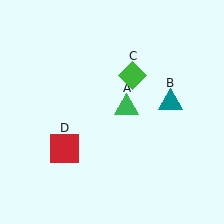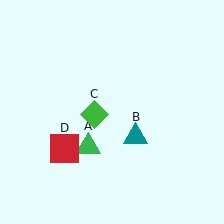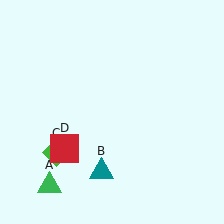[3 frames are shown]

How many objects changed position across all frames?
3 objects changed position: green triangle (object A), teal triangle (object B), green diamond (object C).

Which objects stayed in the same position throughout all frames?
Red square (object D) remained stationary.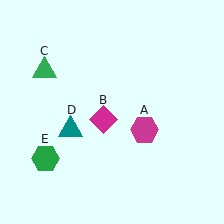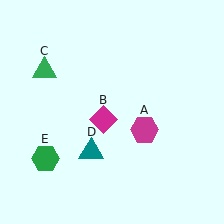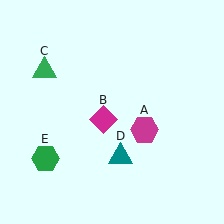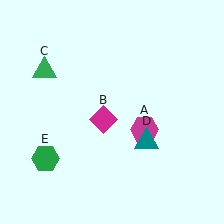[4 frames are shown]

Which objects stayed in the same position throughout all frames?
Magenta hexagon (object A) and magenta diamond (object B) and green triangle (object C) and green hexagon (object E) remained stationary.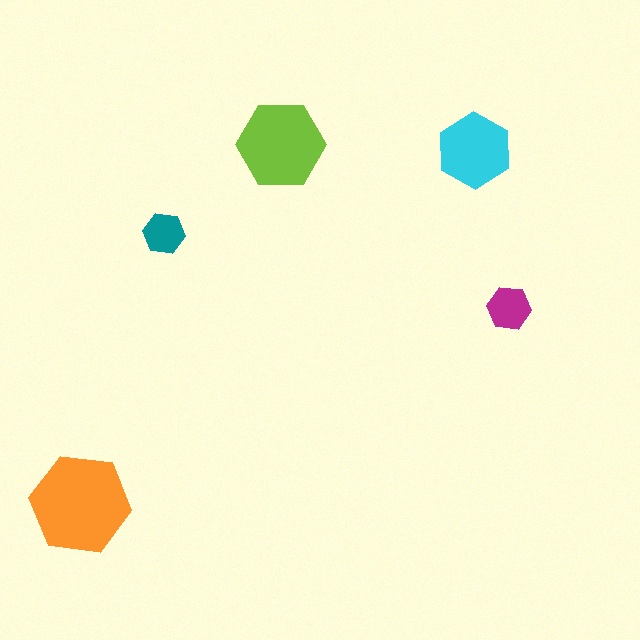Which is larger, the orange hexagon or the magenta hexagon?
The orange one.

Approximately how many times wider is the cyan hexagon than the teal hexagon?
About 2 times wider.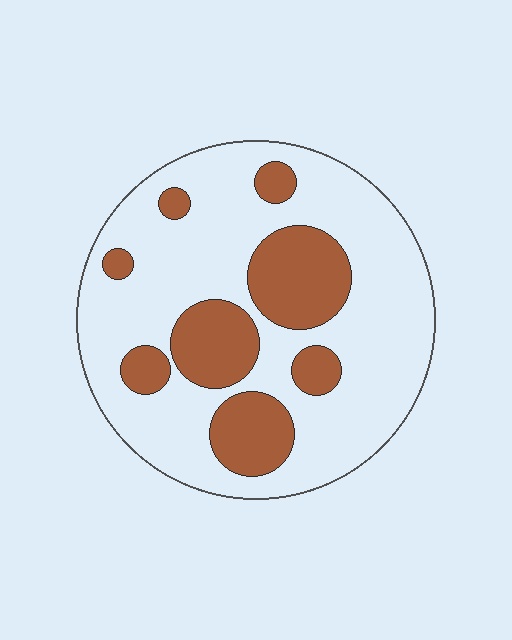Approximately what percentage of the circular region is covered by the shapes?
Approximately 25%.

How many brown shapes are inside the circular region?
8.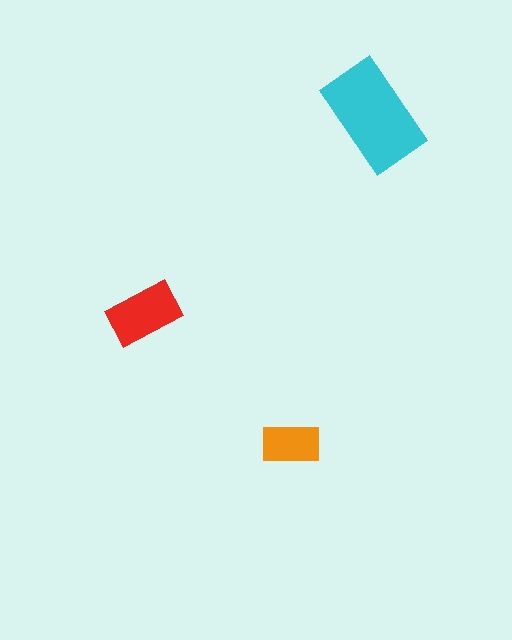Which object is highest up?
The cyan rectangle is topmost.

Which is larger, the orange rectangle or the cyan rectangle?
The cyan one.